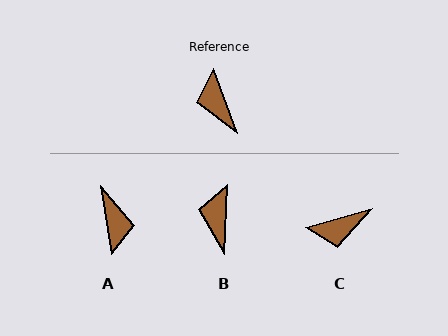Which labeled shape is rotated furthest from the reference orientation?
A, about 168 degrees away.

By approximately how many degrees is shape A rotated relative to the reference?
Approximately 168 degrees counter-clockwise.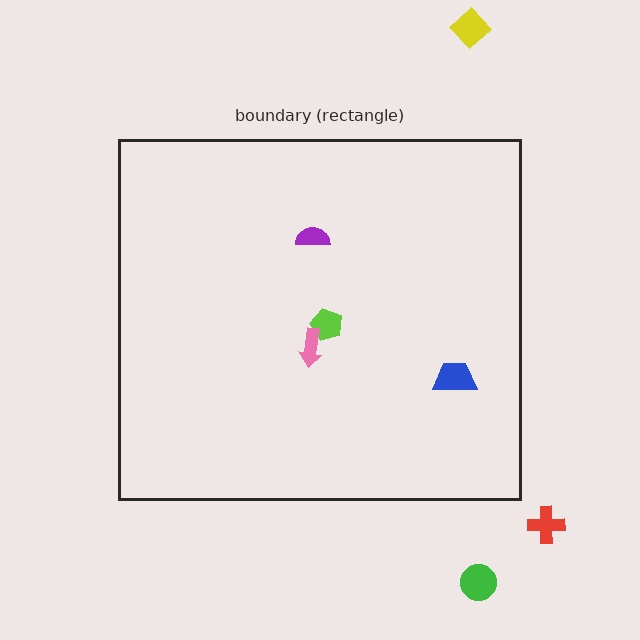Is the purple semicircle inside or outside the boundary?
Inside.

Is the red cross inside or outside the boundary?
Outside.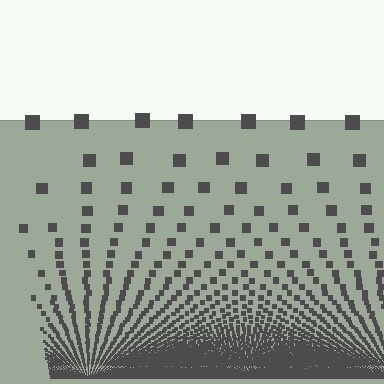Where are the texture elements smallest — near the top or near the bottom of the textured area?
Near the bottom.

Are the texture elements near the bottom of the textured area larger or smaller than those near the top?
Smaller. The gradient is inverted — elements near the bottom are smaller and denser.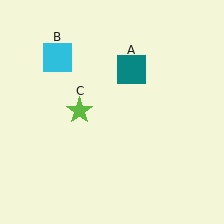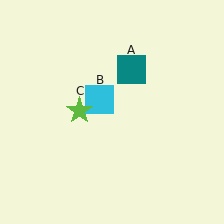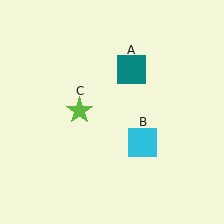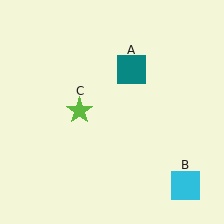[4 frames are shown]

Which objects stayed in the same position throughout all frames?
Teal square (object A) and lime star (object C) remained stationary.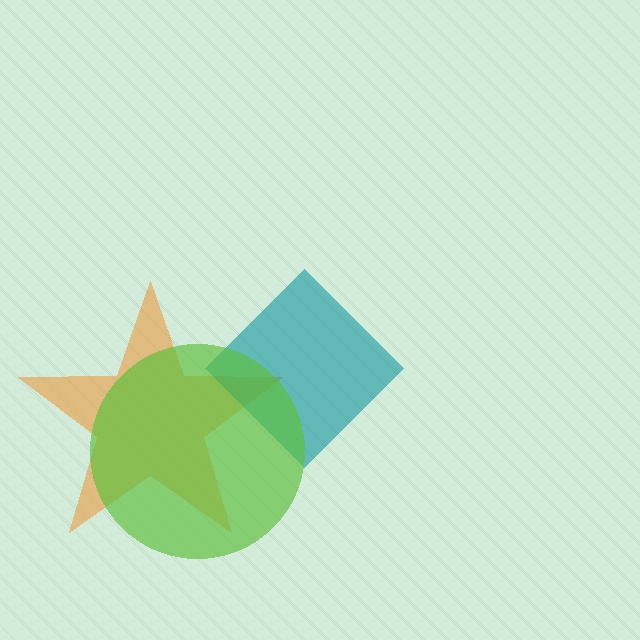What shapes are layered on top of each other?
The layered shapes are: an orange star, a teal diamond, a lime circle.